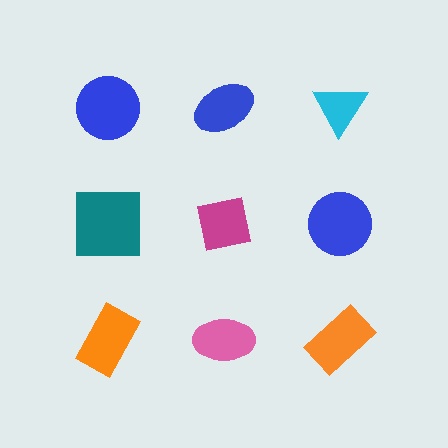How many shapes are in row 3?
3 shapes.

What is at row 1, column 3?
A cyan triangle.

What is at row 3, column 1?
An orange rectangle.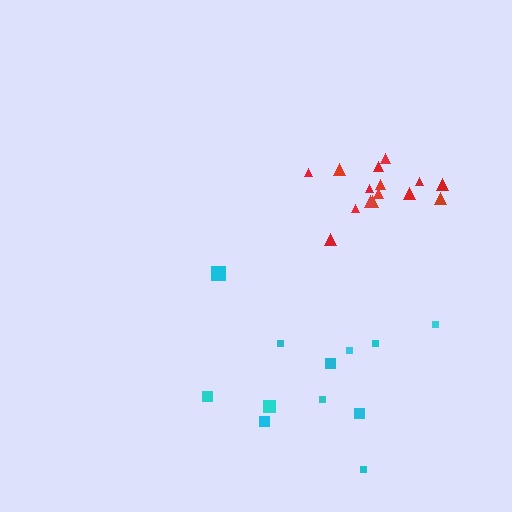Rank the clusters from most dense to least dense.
red, cyan.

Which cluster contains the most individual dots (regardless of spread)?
Red (15).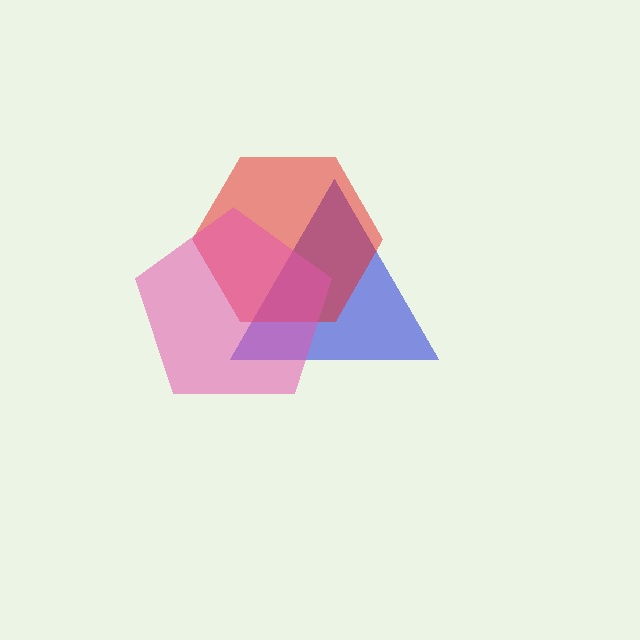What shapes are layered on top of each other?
The layered shapes are: a blue triangle, a red hexagon, a pink pentagon.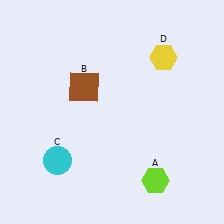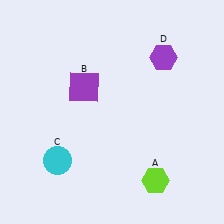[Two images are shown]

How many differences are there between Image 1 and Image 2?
There are 2 differences between the two images.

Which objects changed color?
B changed from brown to purple. D changed from yellow to purple.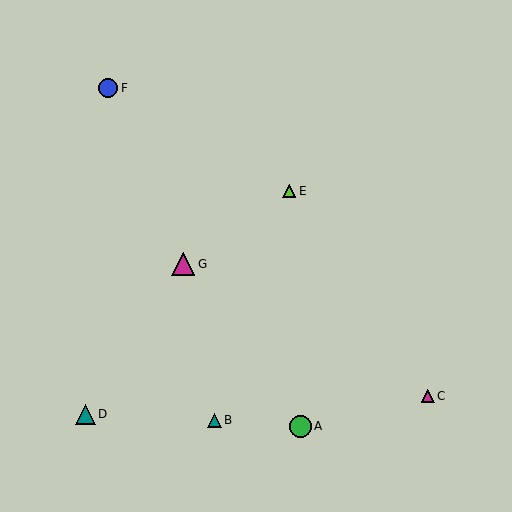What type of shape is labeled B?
Shape B is a teal triangle.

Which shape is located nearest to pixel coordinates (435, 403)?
The magenta triangle (labeled C) at (428, 396) is nearest to that location.